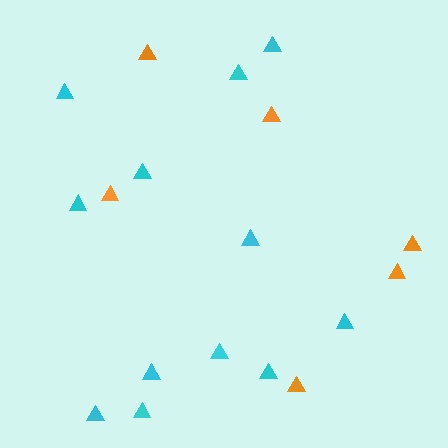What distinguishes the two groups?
There are 2 groups: one group of orange triangles (6) and one group of cyan triangles (12).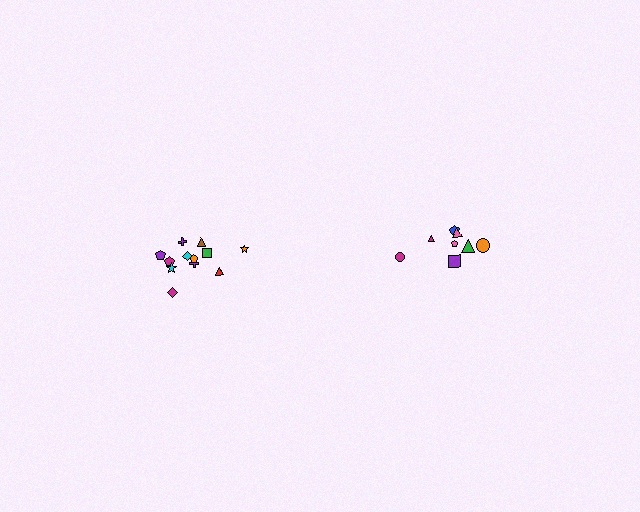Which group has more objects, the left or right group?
The left group.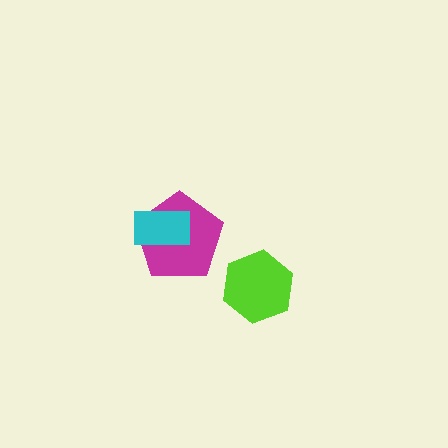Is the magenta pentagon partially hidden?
Yes, it is partially covered by another shape.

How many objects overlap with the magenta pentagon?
1 object overlaps with the magenta pentagon.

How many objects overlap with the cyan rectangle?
1 object overlaps with the cyan rectangle.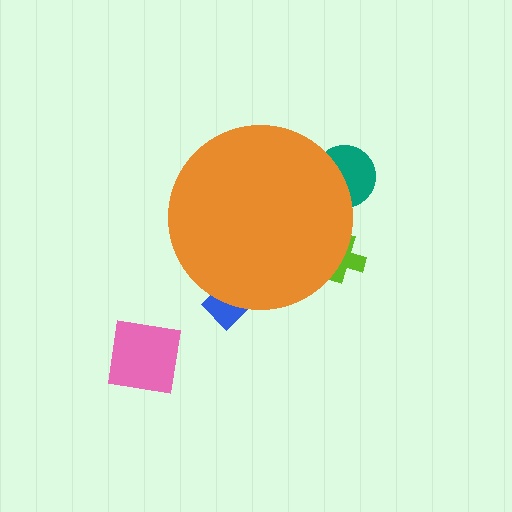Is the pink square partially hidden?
No, the pink square is fully visible.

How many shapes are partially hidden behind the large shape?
3 shapes are partially hidden.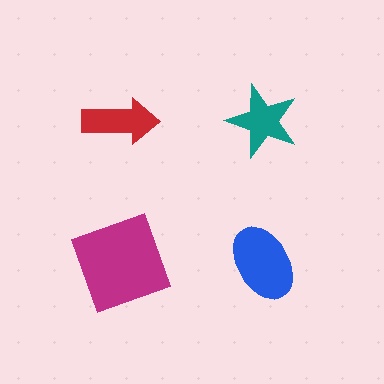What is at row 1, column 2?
A teal star.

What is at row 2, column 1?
A magenta square.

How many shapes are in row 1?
2 shapes.